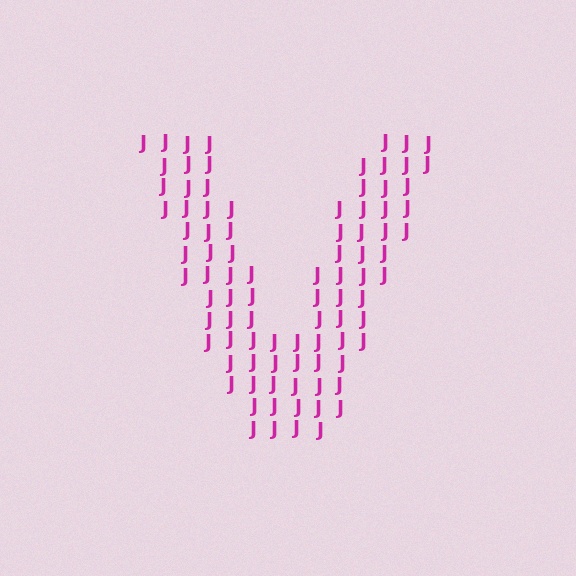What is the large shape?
The large shape is the letter V.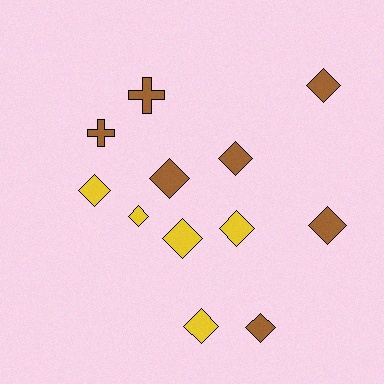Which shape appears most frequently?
Diamond, with 10 objects.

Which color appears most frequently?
Brown, with 7 objects.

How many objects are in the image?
There are 12 objects.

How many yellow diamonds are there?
There are 5 yellow diamonds.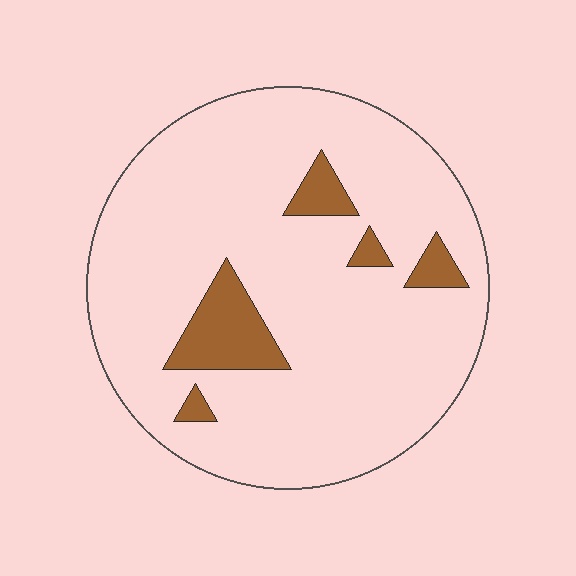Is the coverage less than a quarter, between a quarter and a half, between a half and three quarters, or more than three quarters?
Less than a quarter.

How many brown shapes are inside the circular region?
5.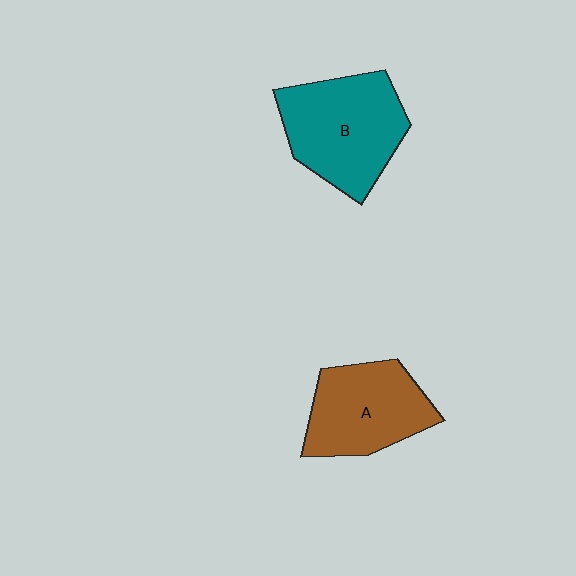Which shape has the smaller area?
Shape A (brown).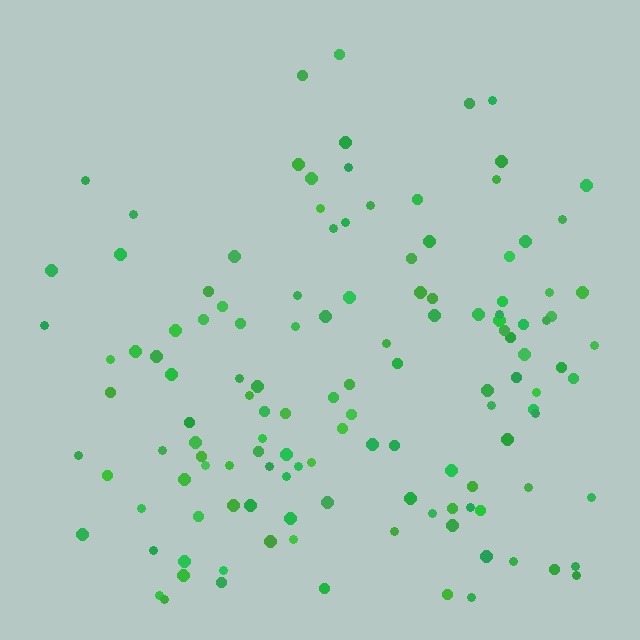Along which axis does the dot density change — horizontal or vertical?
Vertical.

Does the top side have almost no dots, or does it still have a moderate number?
Still a moderate number, just noticeably fewer than the bottom.